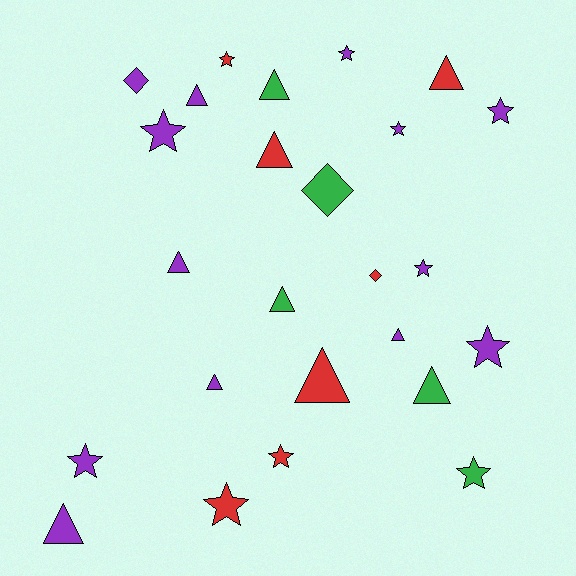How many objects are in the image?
There are 25 objects.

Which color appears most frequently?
Purple, with 13 objects.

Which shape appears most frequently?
Triangle, with 11 objects.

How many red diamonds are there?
There is 1 red diamond.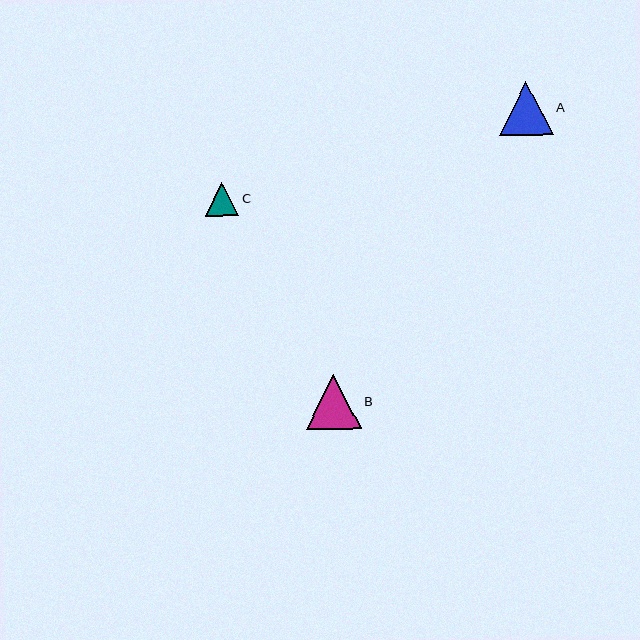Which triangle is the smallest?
Triangle C is the smallest with a size of approximately 34 pixels.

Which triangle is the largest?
Triangle B is the largest with a size of approximately 55 pixels.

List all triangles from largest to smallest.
From largest to smallest: B, A, C.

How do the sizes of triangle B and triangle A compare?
Triangle B and triangle A are approximately the same size.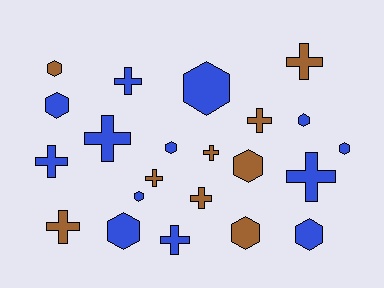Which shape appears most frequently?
Hexagon, with 11 objects.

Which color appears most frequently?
Blue, with 13 objects.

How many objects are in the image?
There are 22 objects.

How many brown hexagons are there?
There are 3 brown hexagons.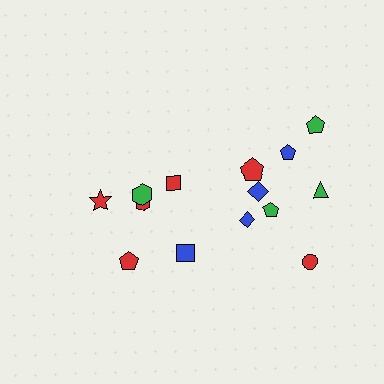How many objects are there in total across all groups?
There are 14 objects.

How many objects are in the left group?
There are 6 objects.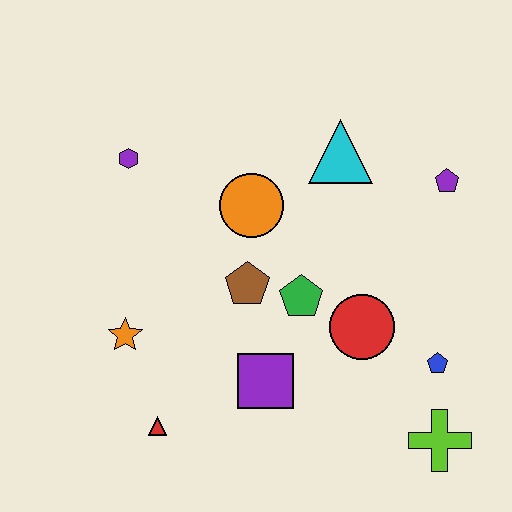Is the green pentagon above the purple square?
Yes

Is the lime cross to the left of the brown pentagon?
No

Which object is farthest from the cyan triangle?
The red triangle is farthest from the cyan triangle.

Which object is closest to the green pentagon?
The brown pentagon is closest to the green pentagon.